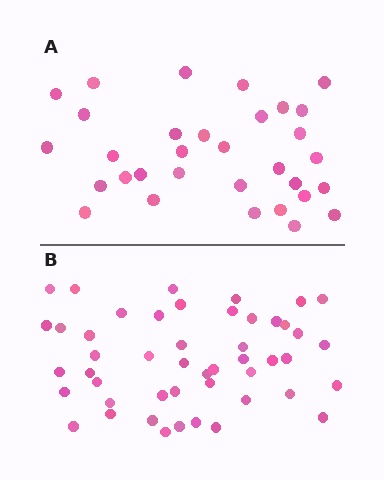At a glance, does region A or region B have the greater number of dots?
Region B (the bottom region) has more dots.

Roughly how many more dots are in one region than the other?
Region B has approximately 15 more dots than region A.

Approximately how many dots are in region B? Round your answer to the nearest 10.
About 50 dots. (The exact count is 48, which rounds to 50.)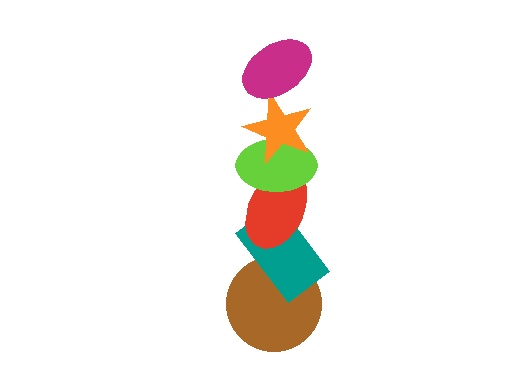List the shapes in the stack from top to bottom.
From top to bottom: the magenta ellipse, the orange star, the lime ellipse, the red ellipse, the teal rectangle, the brown circle.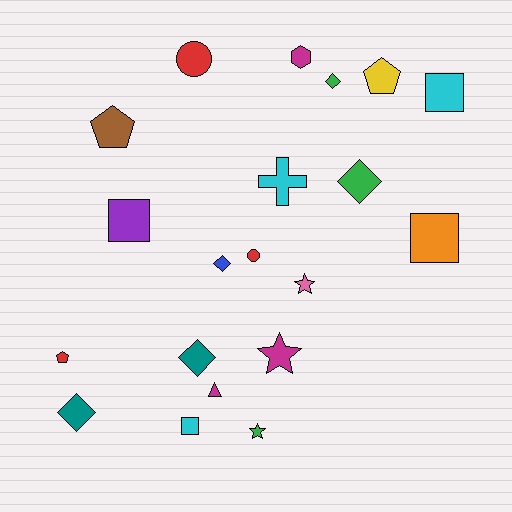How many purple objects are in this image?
There is 1 purple object.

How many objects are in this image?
There are 20 objects.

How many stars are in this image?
There are 3 stars.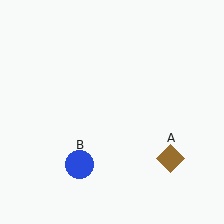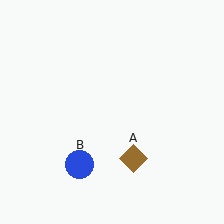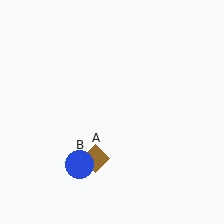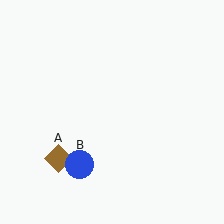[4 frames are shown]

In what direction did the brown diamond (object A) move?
The brown diamond (object A) moved left.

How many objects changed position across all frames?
1 object changed position: brown diamond (object A).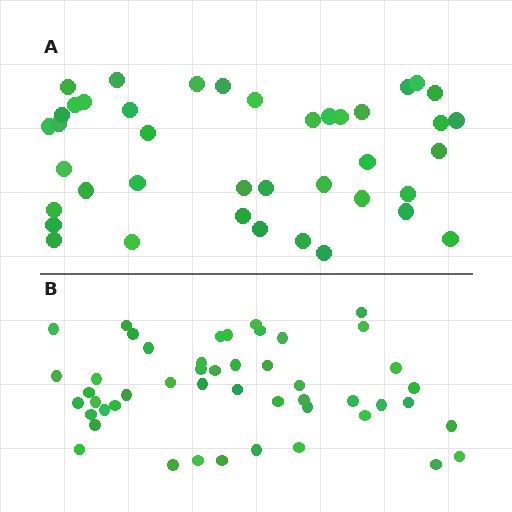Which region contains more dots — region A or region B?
Region B (the bottom region) has more dots.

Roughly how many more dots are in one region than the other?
Region B has roughly 8 or so more dots than region A.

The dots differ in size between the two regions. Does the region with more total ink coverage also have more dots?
No. Region A has more total ink coverage because its dots are larger, but region B actually contains more individual dots. Total area can be misleading — the number of items is what matters here.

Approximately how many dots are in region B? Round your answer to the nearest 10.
About 50 dots. (The exact count is 48, which rounds to 50.)